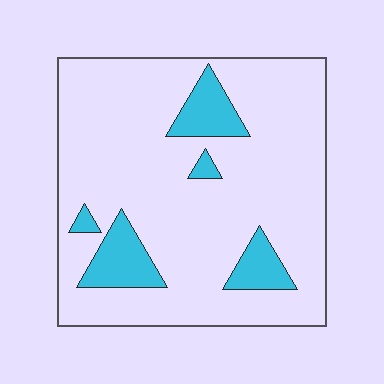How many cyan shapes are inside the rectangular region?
5.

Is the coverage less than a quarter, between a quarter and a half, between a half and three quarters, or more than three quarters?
Less than a quarter.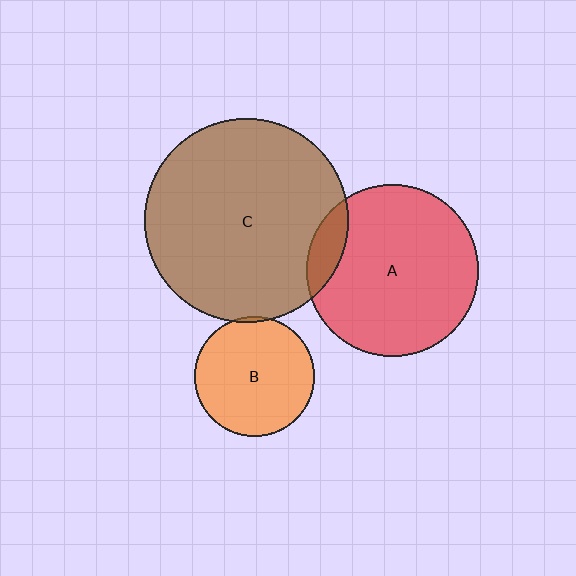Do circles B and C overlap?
Yes.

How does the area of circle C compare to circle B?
Approximately 2.9 times.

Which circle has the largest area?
Circle C (brown).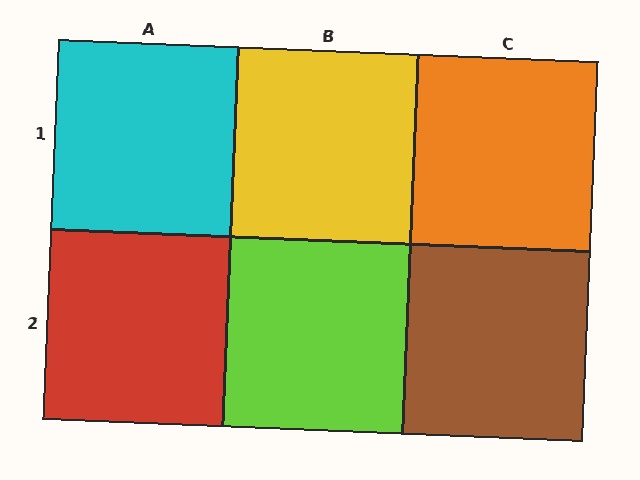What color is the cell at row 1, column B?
Yellow.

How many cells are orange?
1 cell is orange.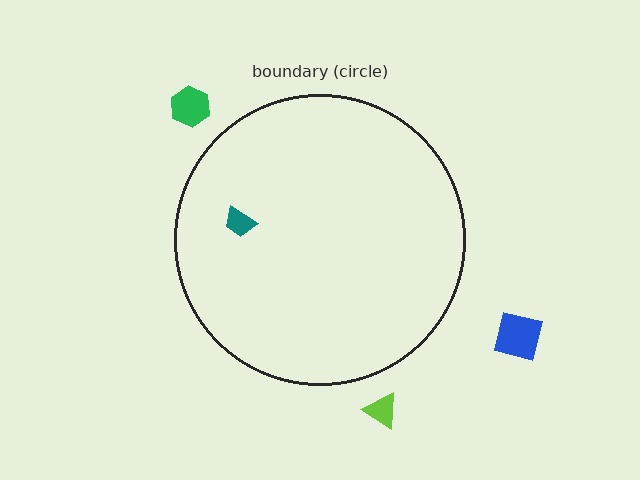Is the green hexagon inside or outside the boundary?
Outside.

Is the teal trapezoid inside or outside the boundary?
Inside.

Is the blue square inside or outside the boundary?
Outside.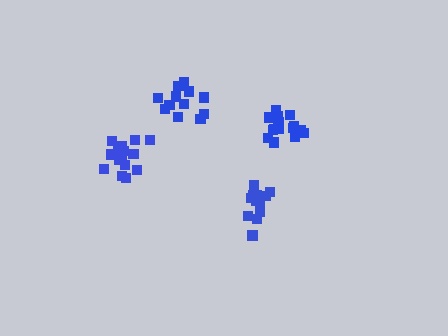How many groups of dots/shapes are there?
There are 4 groups.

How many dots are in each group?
Group 1: 12 dots, Group 2: 15 dots, Group 3: 15 dots, Group 4: 13 dots (55 total).